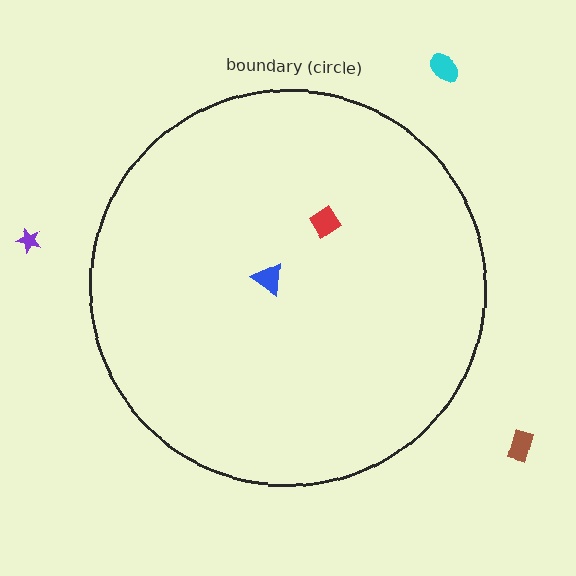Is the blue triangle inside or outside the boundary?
Inside.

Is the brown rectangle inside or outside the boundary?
Outside.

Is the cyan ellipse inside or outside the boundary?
Outside.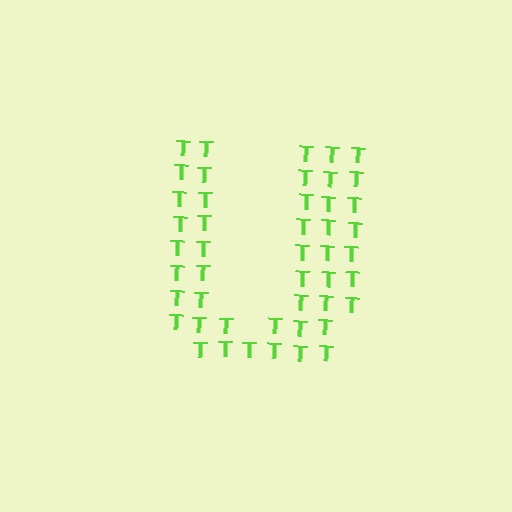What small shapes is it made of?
It is made of small letter T's.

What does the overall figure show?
The overall figure shows the letter U.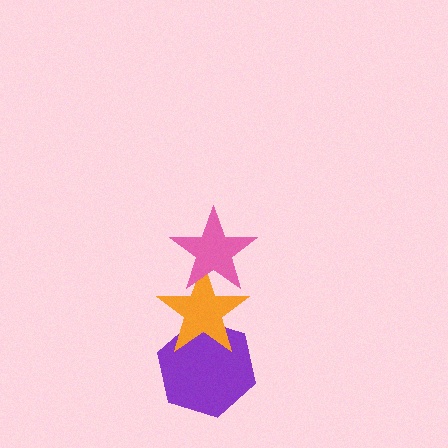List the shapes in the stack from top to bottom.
From top to bottom: the pink star, the orange star, the purple hexagon.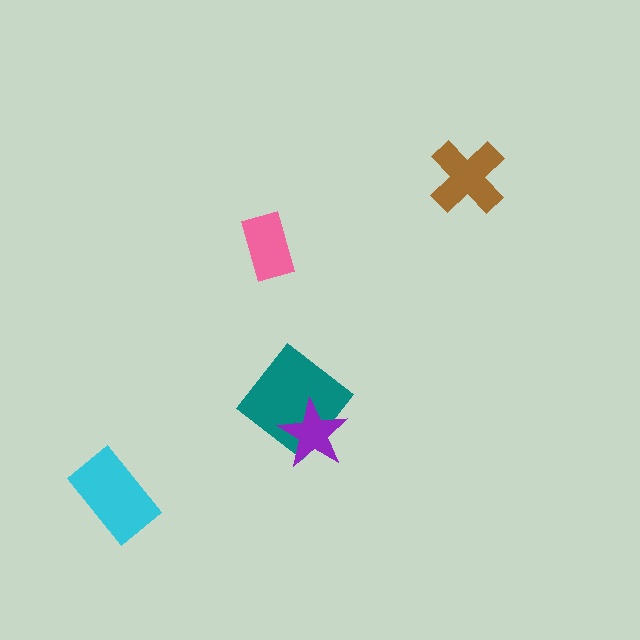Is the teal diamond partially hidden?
Yes, it is partially covered by another shape.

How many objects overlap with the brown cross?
0 objects overlap with the brown cross.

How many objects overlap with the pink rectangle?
0 objects overlap with the pink rectangle.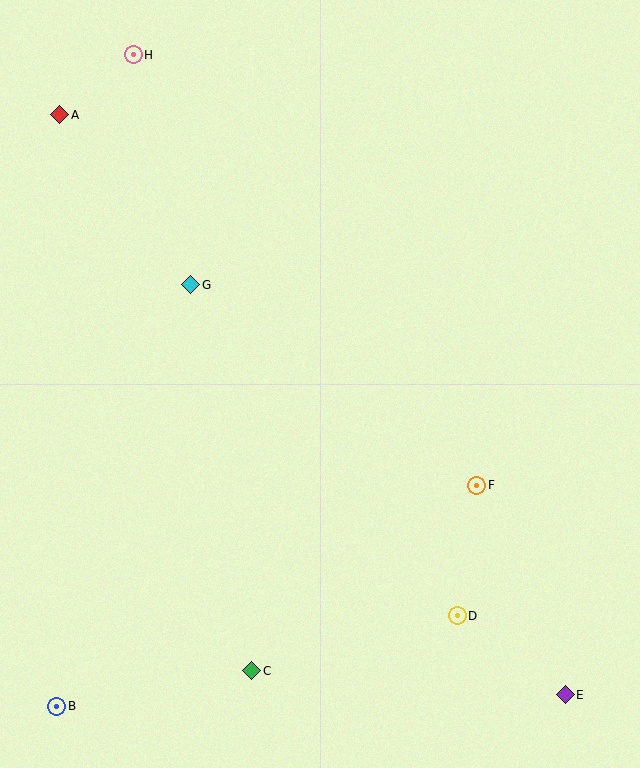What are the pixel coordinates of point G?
Point G is at (191, 285).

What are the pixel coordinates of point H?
Point H is at (133, 55).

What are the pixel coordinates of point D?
Point D is at (457, 616).